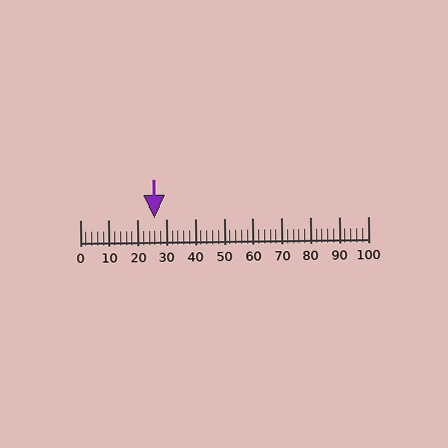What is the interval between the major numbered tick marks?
The major tick marks are spaced 10 units apart.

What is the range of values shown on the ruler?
The ruler shows values from 0 to 100.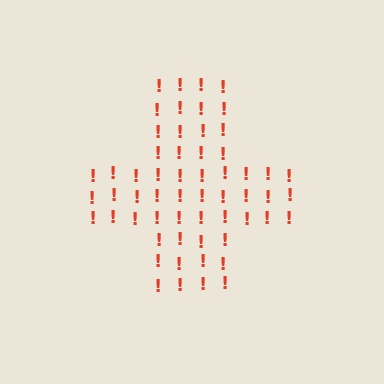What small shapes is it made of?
It is made of small exclamation marks.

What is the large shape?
The large shape is a cross.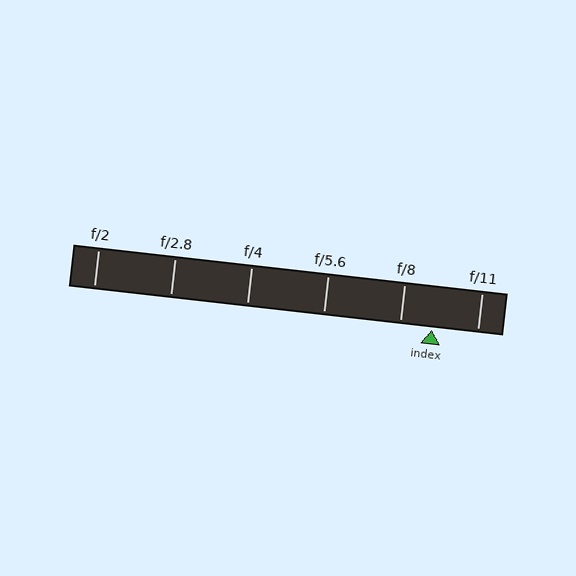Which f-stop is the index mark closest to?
The index mark is closest to f/8.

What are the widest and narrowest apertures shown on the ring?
The widest aperture shown is f/2 and the narrowest is f/11.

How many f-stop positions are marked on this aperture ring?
There are 6 f-stop positions marked.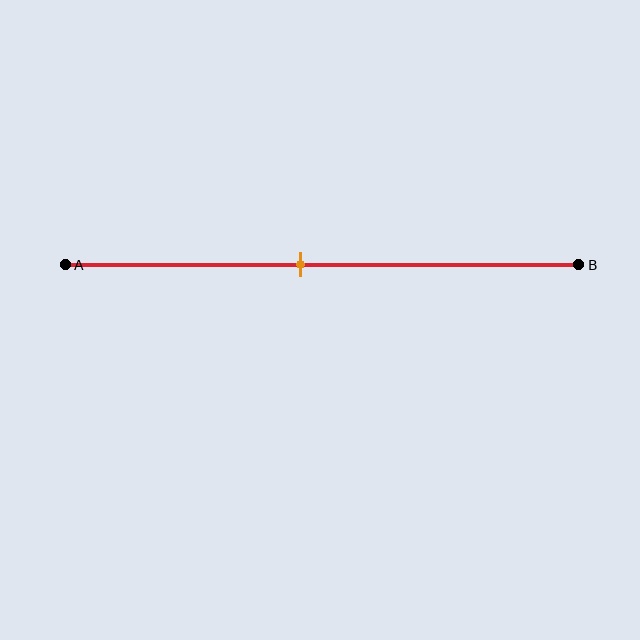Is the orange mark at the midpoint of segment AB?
No, the mark is at about 45% from A, not at the 50% midpoint.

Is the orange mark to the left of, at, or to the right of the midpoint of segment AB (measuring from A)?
The orange mark is to the left of the midpoint of segment AB.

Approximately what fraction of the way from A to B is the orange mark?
The orange mark is approximately 45% of the way from A to B.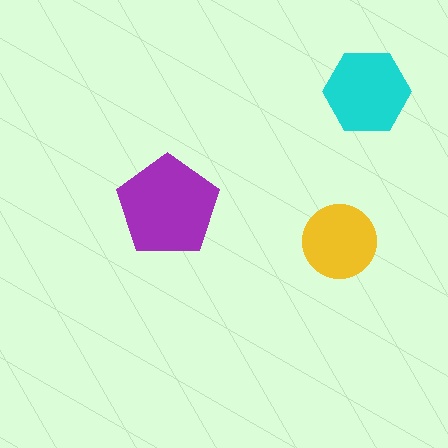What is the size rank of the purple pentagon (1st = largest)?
1st.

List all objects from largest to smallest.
The purple pentagon, the cyan hexagon, the yellow circle.